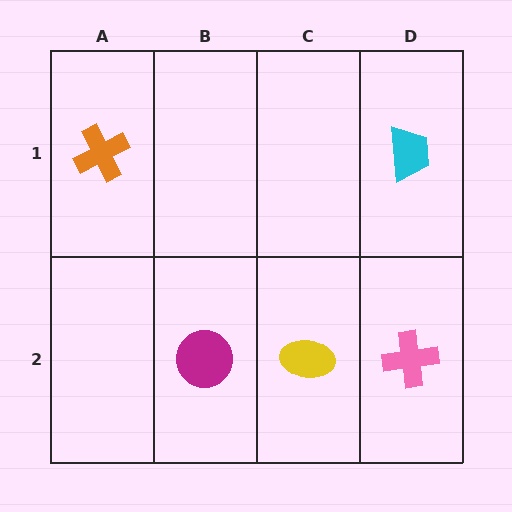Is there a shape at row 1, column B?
No, that cell is empty.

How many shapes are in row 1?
2 shapes.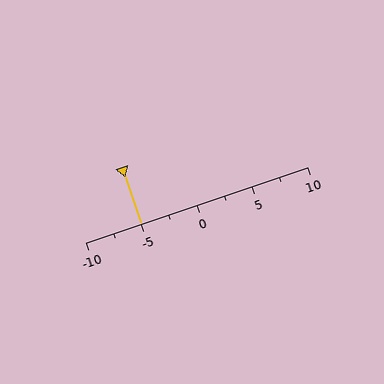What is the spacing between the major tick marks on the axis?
The major ticks are spaced 5 apart.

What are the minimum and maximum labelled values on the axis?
The axis runs from -10 to 10.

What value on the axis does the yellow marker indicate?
The marker indicates approximately -5.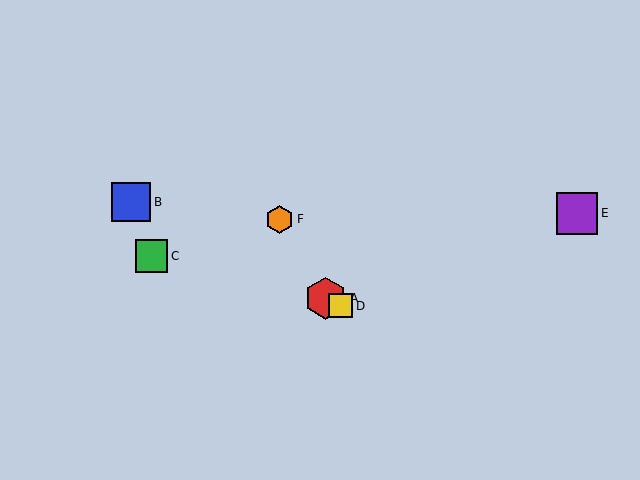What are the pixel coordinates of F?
Object F is at (280, 219).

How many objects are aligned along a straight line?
3 objects (A, B, D) are aligned along a straight line.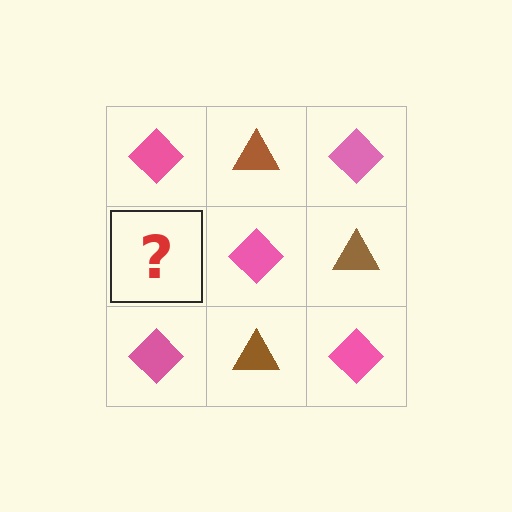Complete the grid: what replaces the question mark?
The question mark should be replaced with a brown triangle.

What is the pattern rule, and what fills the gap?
The rule is that it alternates pink diamond and brown triangle in a checkerboard pattern. The gap should be filled with a brown triangle.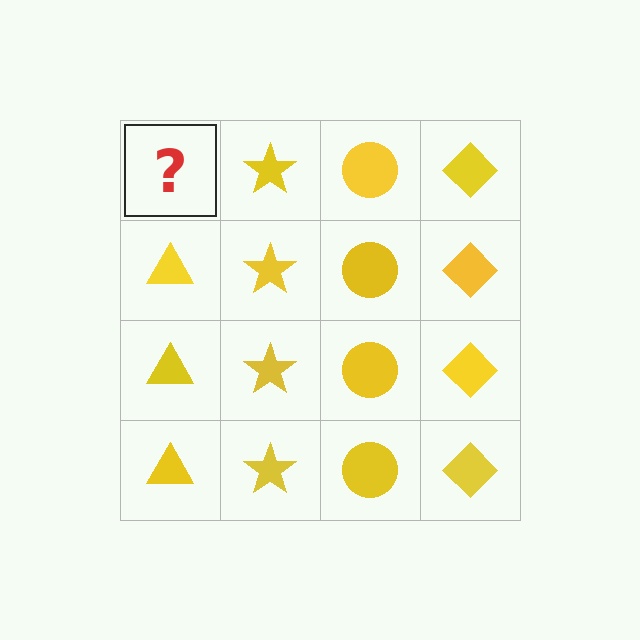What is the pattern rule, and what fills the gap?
The rule is that each column has a consistent shape. The gap should be filled with a yellow triangle.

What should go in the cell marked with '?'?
The missing cell should contain a yellow triangle.